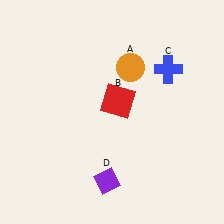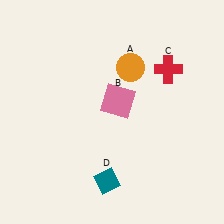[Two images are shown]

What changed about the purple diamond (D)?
In Image 1, D is purple. In Image 2, it changed to teal.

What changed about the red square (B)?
In Image 1, B is red. In Image 2, it changed to pink.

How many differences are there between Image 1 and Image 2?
There are 3 differences between the two images.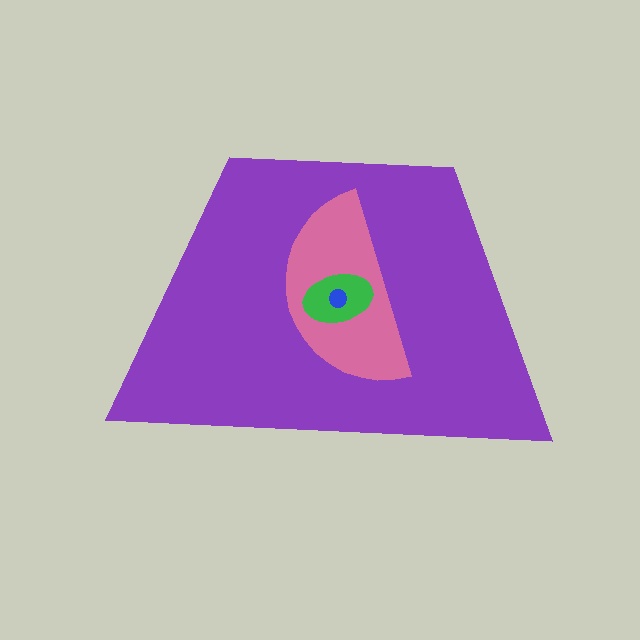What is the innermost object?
The blue circle.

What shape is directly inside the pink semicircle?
The green ellipse.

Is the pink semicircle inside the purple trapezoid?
Yes.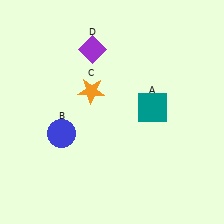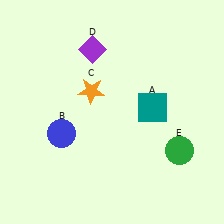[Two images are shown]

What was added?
A green circle (E) was added in Image 2.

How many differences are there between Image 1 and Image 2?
There is 1 difference between the two images.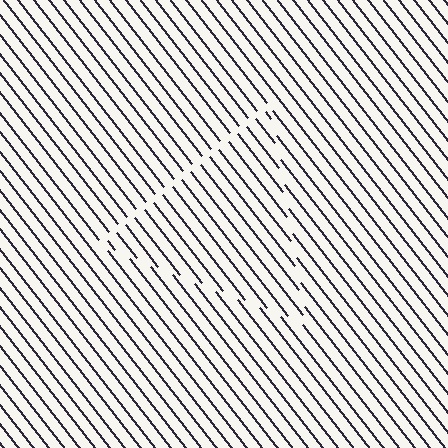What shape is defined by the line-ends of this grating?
An illusory triangle. The interior of the shape contains the same grating, shifted by half a period — the contour is defined by the phase discontinuity where line-ends from the inner and outer gratings abut.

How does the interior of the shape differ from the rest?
The interior of the shape contains the same grating, shifted by half a period — the contour is defined by the phase discontinuity where line-ends from the inner and outer gratings abut.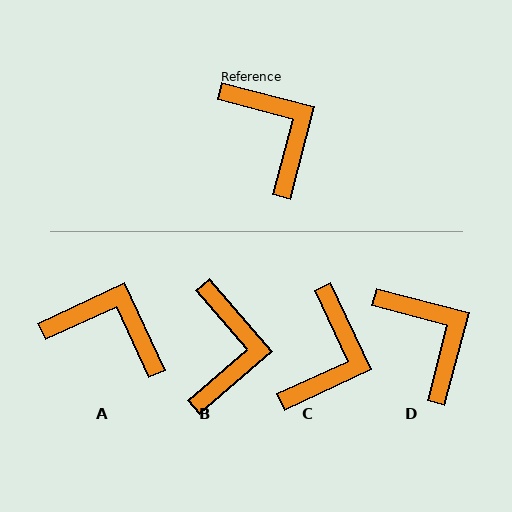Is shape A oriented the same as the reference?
No, it is off by about 39 degrees.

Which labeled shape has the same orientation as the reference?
D.